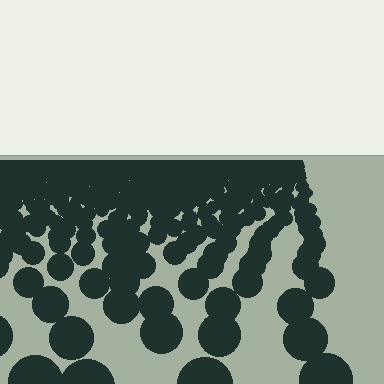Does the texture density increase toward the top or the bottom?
Density increases toward the top.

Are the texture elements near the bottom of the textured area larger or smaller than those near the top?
Larger. Near the bottom, elements are closer to the viewer and appear at a bigger on-screen size.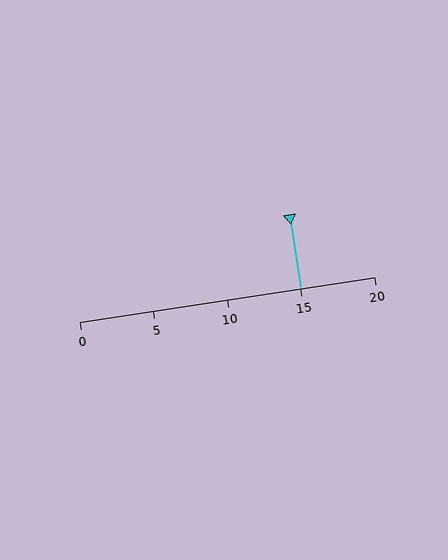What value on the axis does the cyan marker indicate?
The marker indicates approximately 15.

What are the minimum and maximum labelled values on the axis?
The axis runs from 0 to 20.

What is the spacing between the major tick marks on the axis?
The major ticks are spaced 5 apart.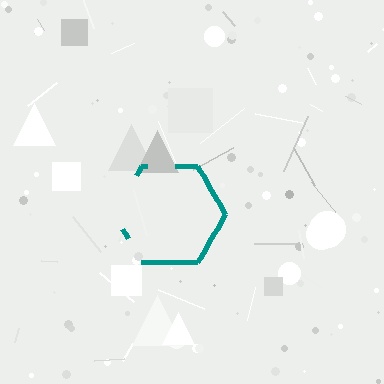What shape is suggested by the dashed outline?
The dashed outline suggests a hexagon.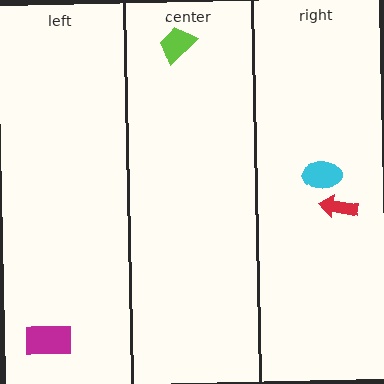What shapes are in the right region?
The red arrow, the cyan ellipse.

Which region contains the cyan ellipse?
The right region.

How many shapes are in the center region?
1.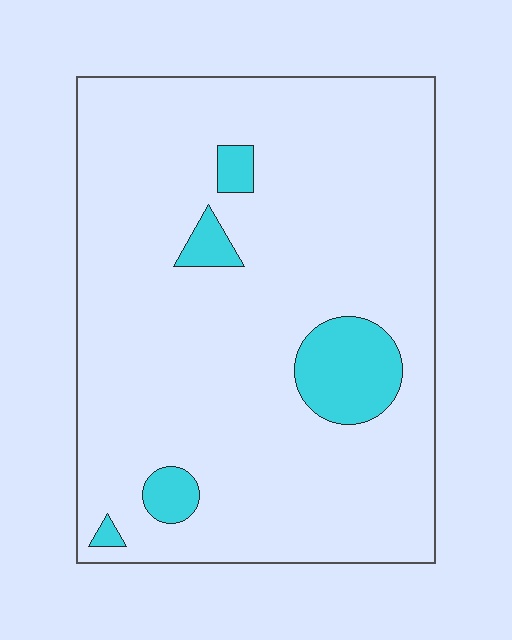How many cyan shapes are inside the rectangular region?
5.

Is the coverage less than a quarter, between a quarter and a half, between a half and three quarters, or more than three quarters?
Less than a quarter.